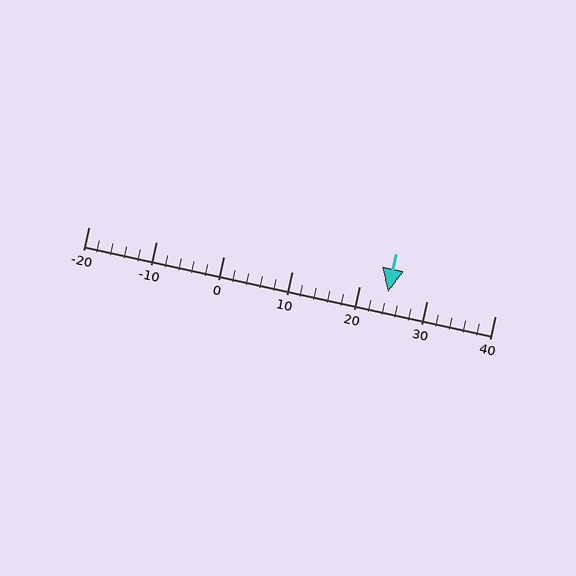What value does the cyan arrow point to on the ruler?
The cyan arrow points to approximately 24.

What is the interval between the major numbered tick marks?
The major tick marks are spaced 10 units apart.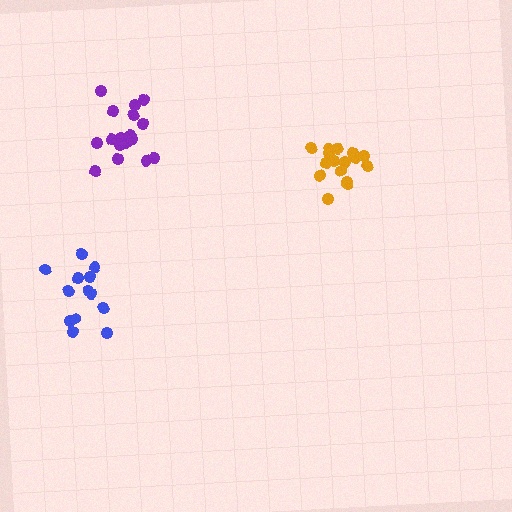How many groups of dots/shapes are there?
There are 3 groups.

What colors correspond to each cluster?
The clusters are colored: orange, purple, blue.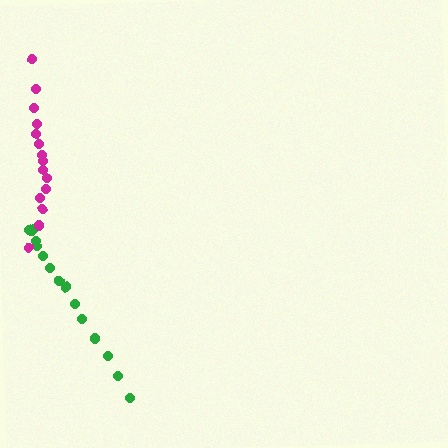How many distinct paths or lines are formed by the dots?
There are 2 distinct paths.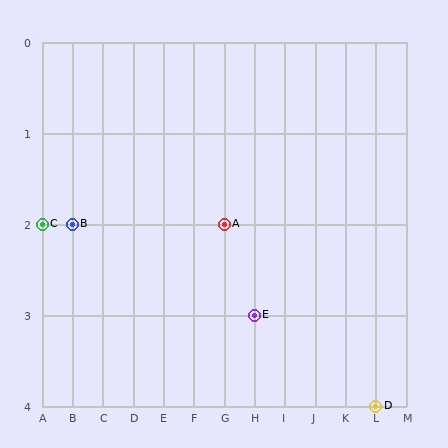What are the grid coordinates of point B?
Point B is at grid coordinates (B, 2).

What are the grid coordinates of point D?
Point D is at grid coordinates (L, 4).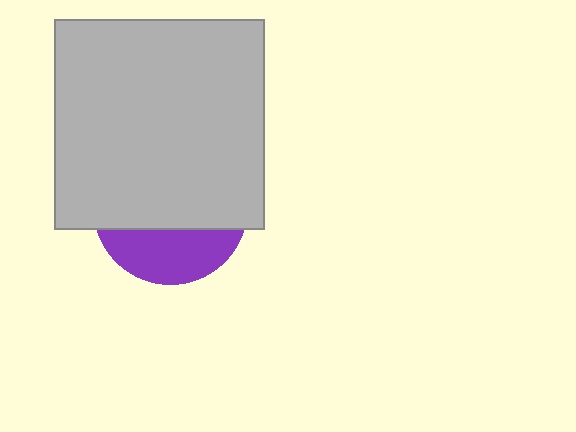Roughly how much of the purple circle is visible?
A small part of it is visible (roughly 32%).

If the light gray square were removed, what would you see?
You would see the complete purple circle.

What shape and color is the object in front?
The object in front is a light gray square.